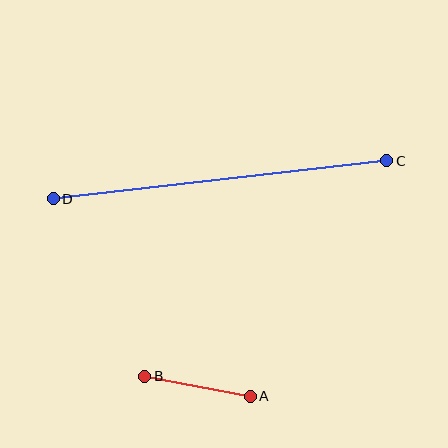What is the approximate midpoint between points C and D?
The midpoint is at approximately (220, 180) pixels.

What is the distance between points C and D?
The distance is approximately 336 pixels.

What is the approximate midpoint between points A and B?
The midpoint is at approximately (197, 386) pixels.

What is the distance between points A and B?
The distance is approximately 107 pixels.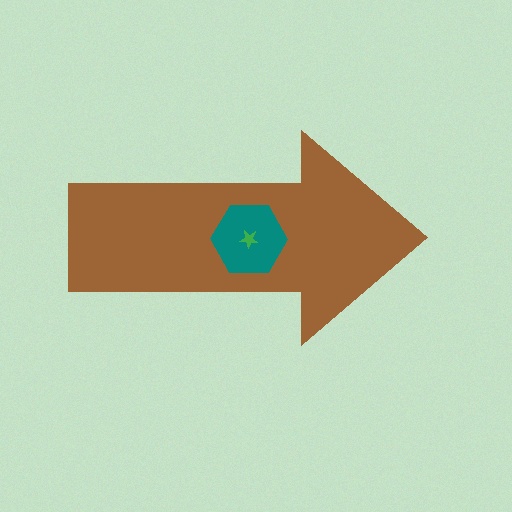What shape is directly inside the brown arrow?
The teal hexagon.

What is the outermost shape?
The brown arrow.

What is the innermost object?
The green star.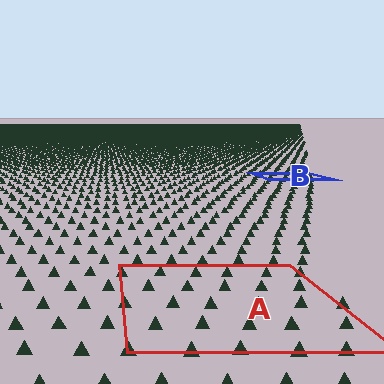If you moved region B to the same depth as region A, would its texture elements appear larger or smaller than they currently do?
They would appear larger. At a closer depth, the same texture elements are projected at a bigger on-screen size.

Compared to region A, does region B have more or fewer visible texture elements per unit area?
Region B has more texture elements per unit area — they are packed more densely because it is farther away.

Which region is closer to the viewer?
Region A is closer. The texture elements there are larger and more spread out.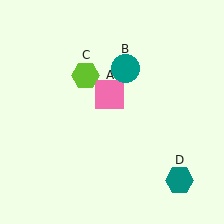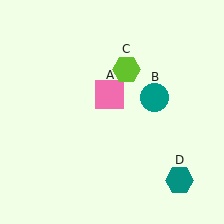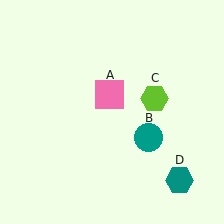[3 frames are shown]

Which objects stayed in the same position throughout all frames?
Pink square (object A) and teal hexagon (object D) remained stationary.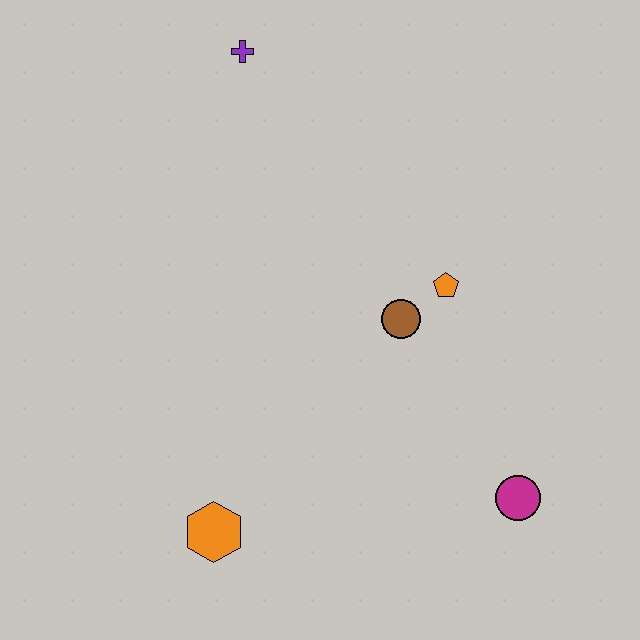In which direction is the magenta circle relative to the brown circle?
The magenta circle is below the brown circle.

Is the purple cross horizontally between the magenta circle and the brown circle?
No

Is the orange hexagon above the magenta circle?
No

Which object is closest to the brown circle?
The orange pentagon is closest to the brown circle.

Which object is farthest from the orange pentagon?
The orange hexagon is farthest from the orange pentagon.